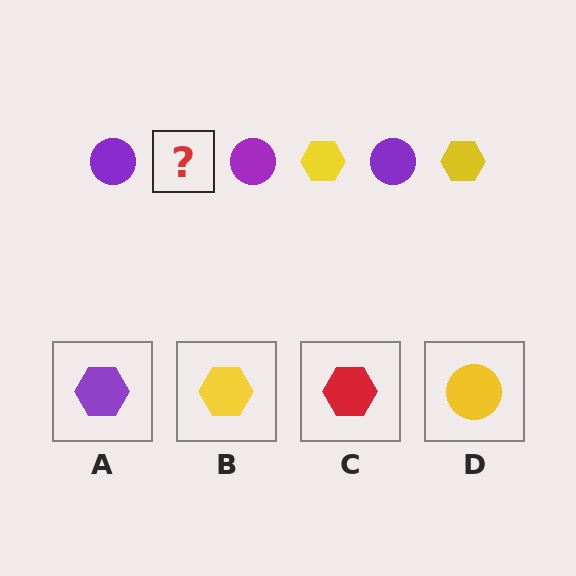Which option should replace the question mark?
Option B.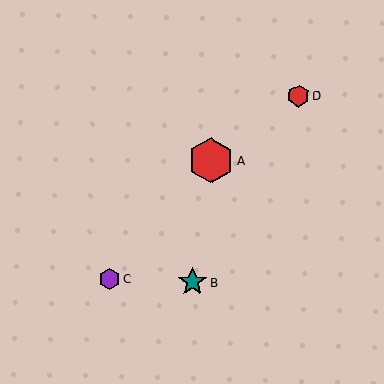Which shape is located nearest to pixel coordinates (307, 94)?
The red hexagon (labeled D) at (299, 96) is nearest to that location.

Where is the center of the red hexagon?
The center of the red hexagon is at (299, 96).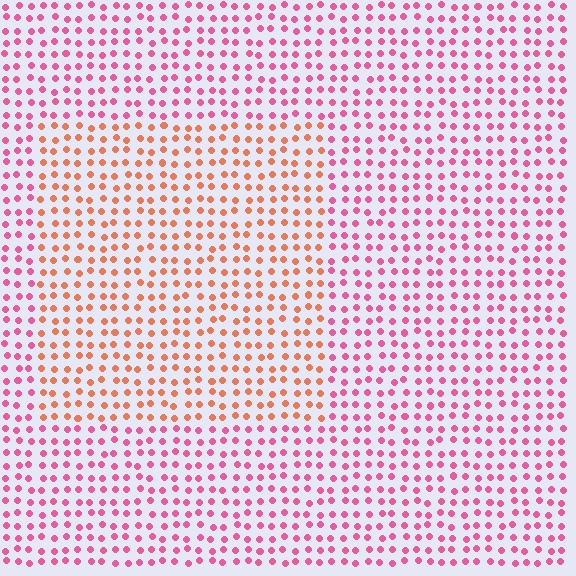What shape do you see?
I see a rectangle.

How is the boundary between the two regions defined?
The boundary is defined purely by a slight shift in hue (about 43 degrees). Spacing, size, and orientation are identical on both sides.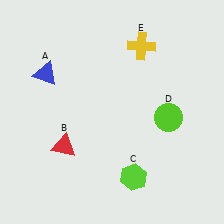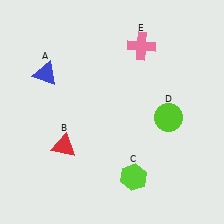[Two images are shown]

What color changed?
The cross (E) changed from yellow in Image 1 to pink in Image 2.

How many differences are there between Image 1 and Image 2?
There is 1 difference between the two images.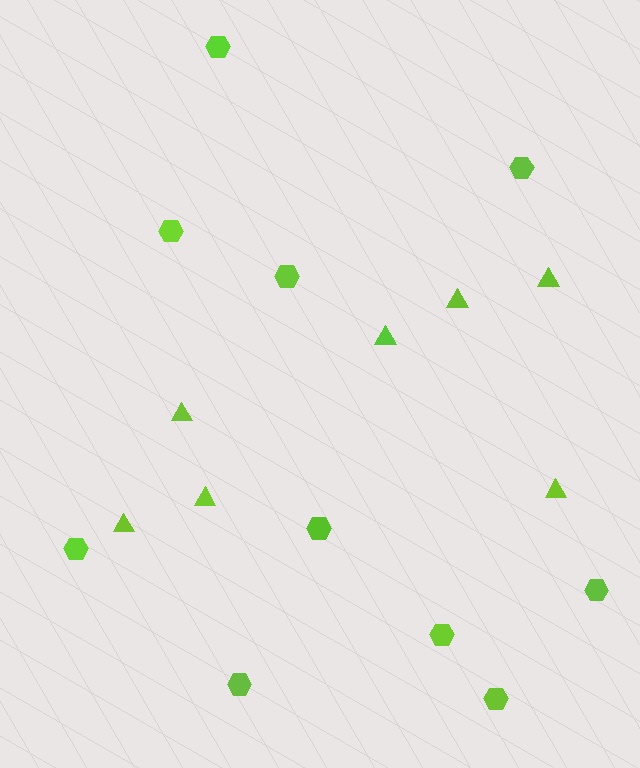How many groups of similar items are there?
There are 2 groups: one group of hexagons (10) and one group of triangles (7).